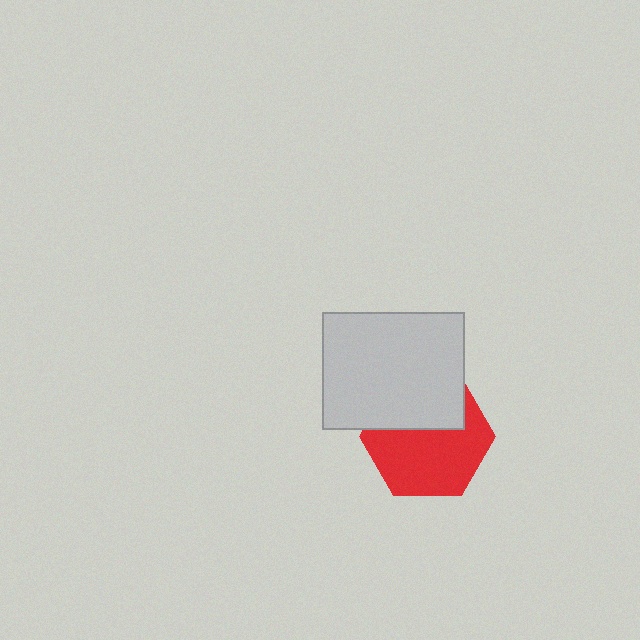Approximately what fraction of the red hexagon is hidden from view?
Roughly 37% of the red hexagon is hidden behind the light gray rectangle.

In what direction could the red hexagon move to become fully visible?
The red hexagon could move down. That would shift it out from behind the light gray rectangle entirely.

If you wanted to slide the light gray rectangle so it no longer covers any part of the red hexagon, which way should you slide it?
Slide it up — that is the most direct way to separate the two shapes.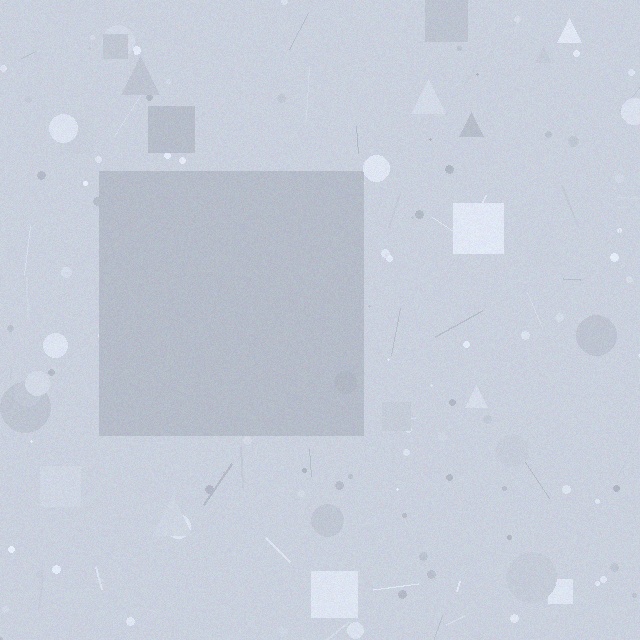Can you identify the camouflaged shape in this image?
The camouflaged shape is a square.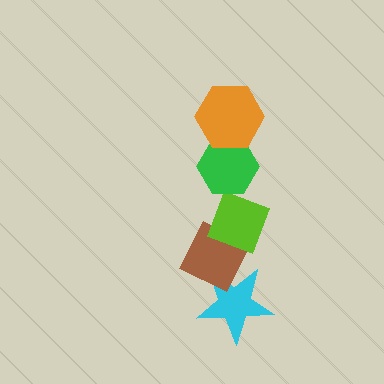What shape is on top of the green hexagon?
The orange hexagon is on top of the green hexagon.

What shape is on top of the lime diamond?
The green hexagon is on top of the lime diamond.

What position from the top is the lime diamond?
The lime diamond is 3rd from the top.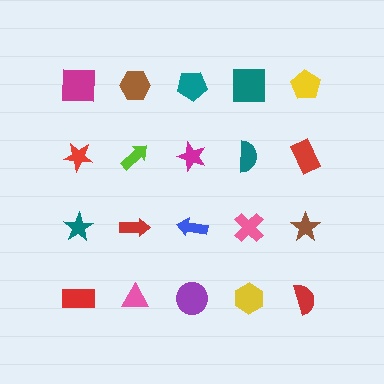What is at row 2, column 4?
A teal semicircle.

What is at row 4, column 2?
A pink triangle.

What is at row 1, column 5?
A yellow pentagon.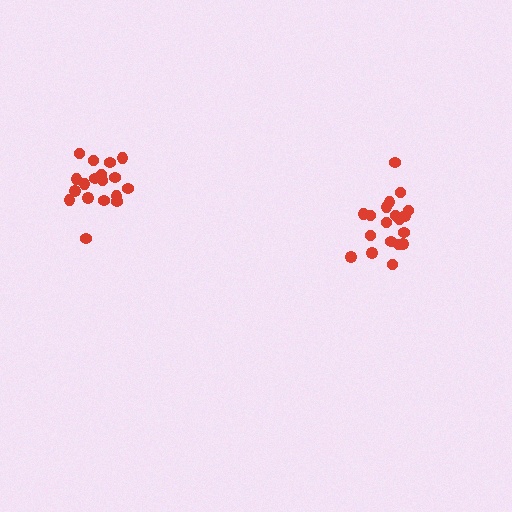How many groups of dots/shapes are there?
There are 2 groups.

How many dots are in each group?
Group 1: 19 dots, Group 2: 18 dots (37 total).